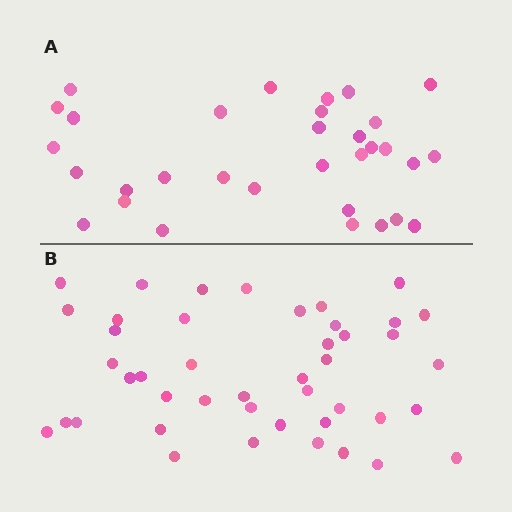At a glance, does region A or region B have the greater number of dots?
Region B (the bottom region) has more dots.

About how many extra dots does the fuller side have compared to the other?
Region B has roughly 12 or so more dots than region A.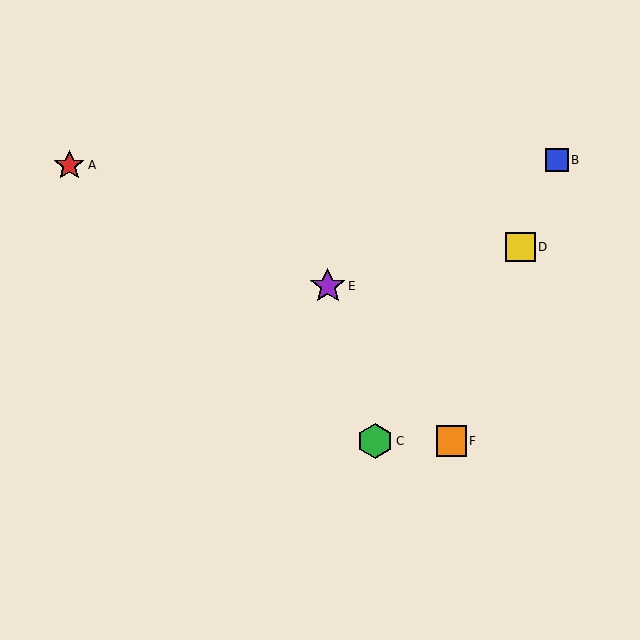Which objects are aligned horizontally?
Objects C, F are aligned horizontally.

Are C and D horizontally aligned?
No, C is at y≈441 and D is at y≈247.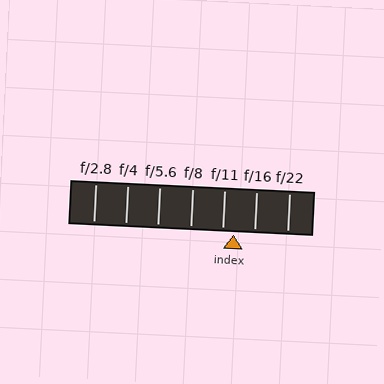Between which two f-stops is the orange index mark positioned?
The index mark is between f/11 and f/16.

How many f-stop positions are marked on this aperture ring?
There are 7 f-stop positions marked.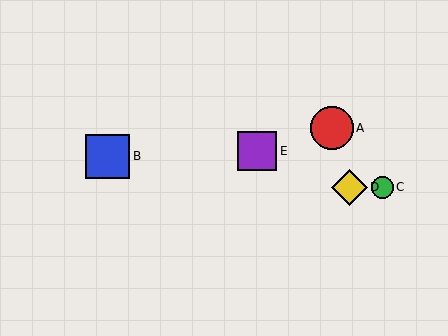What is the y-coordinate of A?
Object A is at y≈128.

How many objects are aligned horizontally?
2 objects (C, D) are aligned horizontally.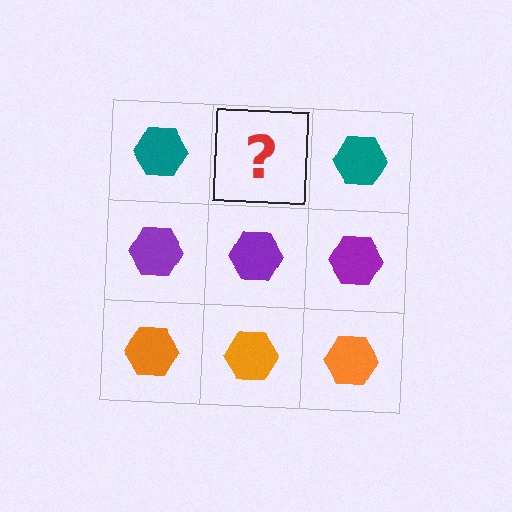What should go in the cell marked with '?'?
The missing cell should contain a teal hexagon.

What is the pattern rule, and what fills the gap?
The rule is that each row has a consistent color. The gap should be filled with a teal hexagon.